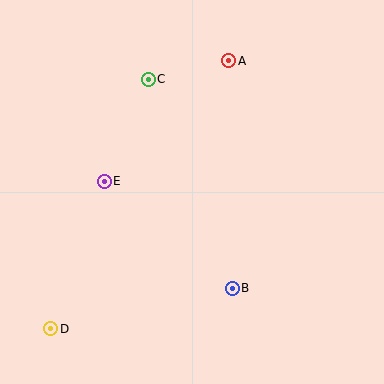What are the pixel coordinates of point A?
Point A is at (229, 61).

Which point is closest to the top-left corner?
Point C is closest to the top-left corner.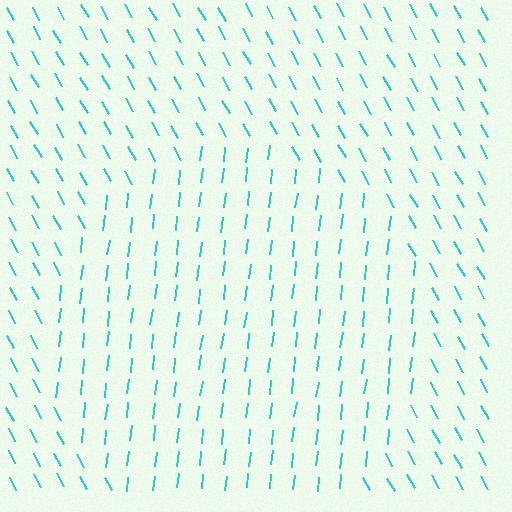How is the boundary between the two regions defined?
The boundary is defined purely by a change in line orientation (approximately 35 degrees difference). All lines are the same color and thickness.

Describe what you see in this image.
The image is filled with small cyan line segments. A circle region in the image has lines oriented differently from the surrounding lines, creating a visible texture boundary.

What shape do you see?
I see a circle.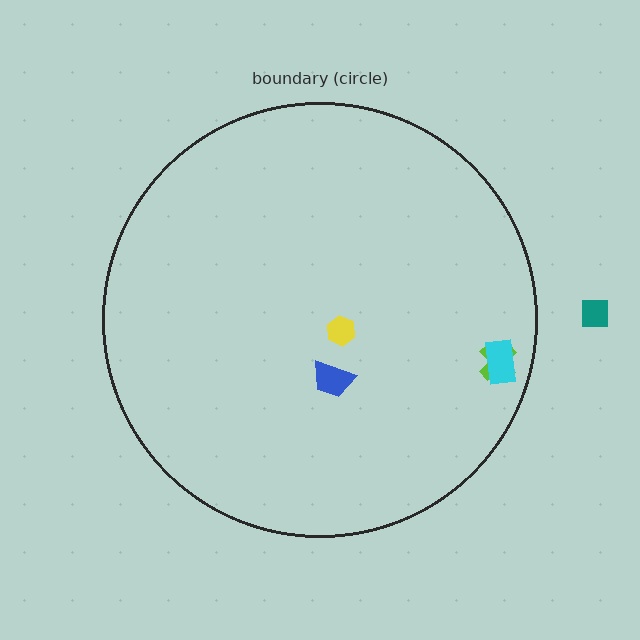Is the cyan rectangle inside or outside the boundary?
Inside.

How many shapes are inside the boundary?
4 inside, 1 outside.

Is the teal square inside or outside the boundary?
Outside.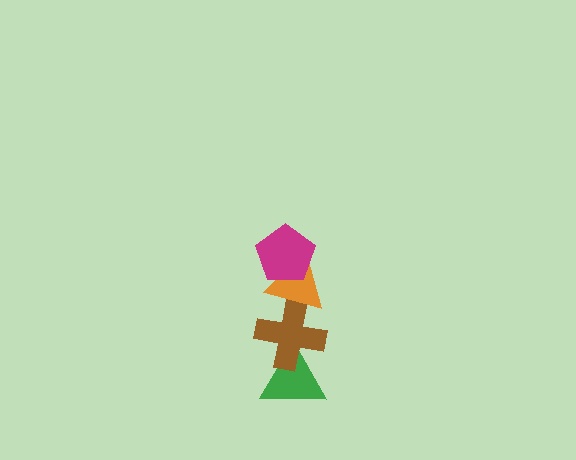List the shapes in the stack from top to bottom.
From top to bottom: the magenta pentagon, the orange triangle, the brown cross, the green triangle.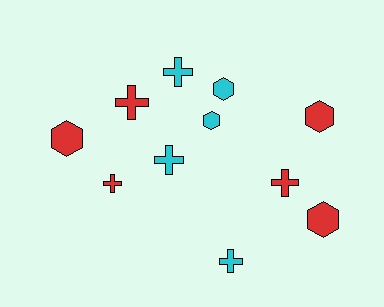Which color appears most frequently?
Red, with 6 objects.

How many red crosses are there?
There are 3 red crosses.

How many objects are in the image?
There are 11 objects.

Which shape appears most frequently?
Cross, with 6 objects.